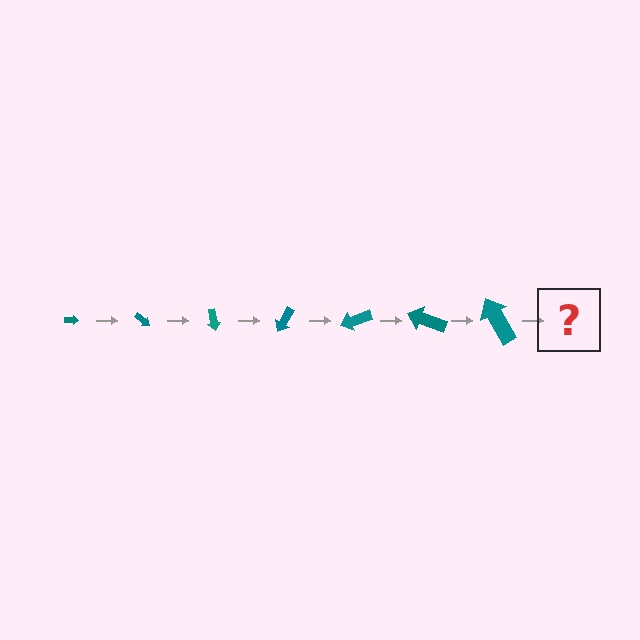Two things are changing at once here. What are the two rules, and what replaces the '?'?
The two rules are that the arrow grows larger each step and it rotates 40 degrees each step. The '?' should be an arrow, larger than the previous one and rotated 280 degrees from the start.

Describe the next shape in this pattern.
It should be an arrow, larger than the previous one and rotated 280 degrees from the start.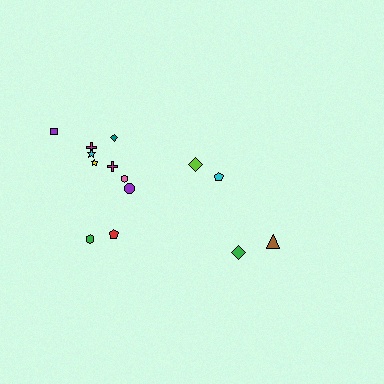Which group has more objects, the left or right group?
The left group.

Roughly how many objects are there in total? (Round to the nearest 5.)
Roughly 15 objects in total.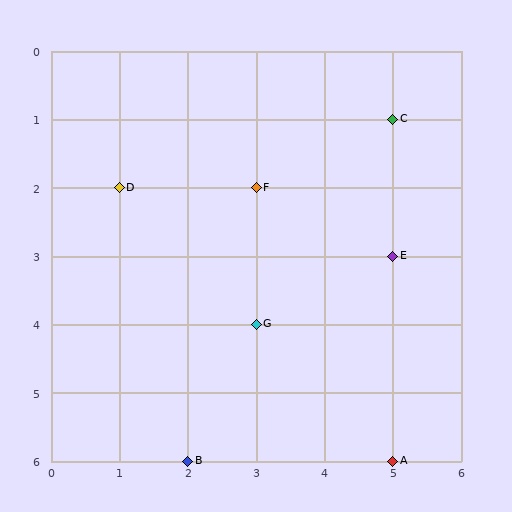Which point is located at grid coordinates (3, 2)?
Point F is at (3, 2).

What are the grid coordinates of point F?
Point F is at grid coordinates (3, 2).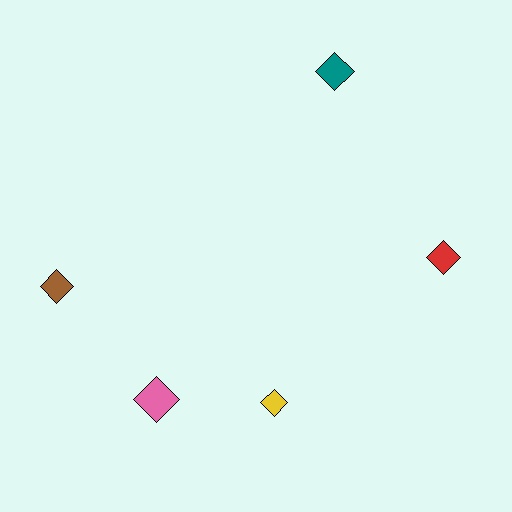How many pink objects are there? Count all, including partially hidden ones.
There is 1 pink object.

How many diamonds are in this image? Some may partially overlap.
There are 5 diamonds.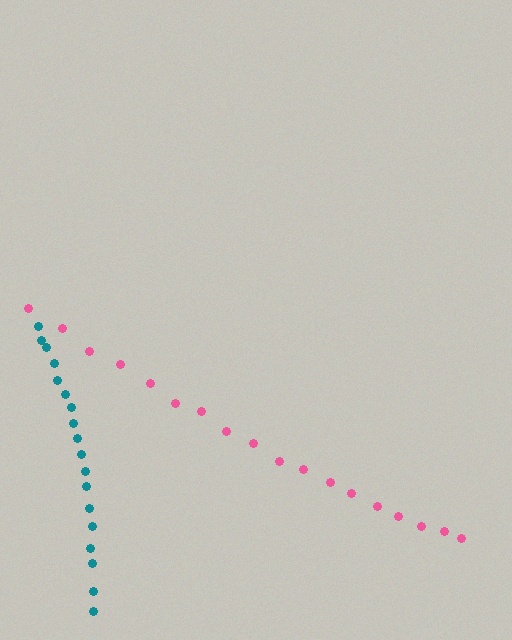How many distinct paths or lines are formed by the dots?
There are 2 distinct paths.